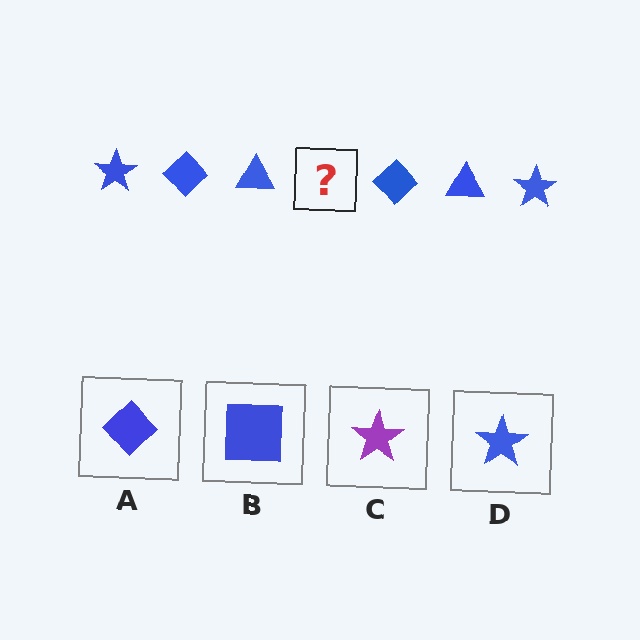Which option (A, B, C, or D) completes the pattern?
D.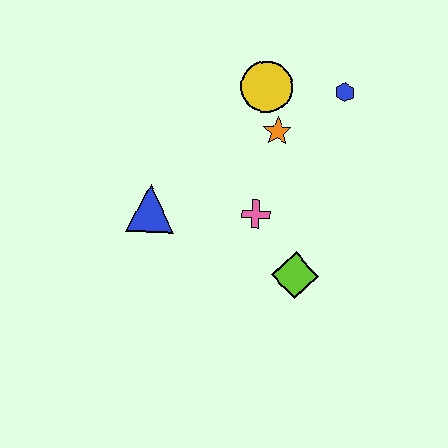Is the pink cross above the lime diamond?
Yes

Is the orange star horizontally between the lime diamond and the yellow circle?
Yes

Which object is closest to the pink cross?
The lime diamond is closest to the pink cross.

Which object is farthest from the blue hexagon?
The blue triangle is farthest from the blue hexagon.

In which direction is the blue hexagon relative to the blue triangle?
The blue hexagon is to the right of the blue triangle.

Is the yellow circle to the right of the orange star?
No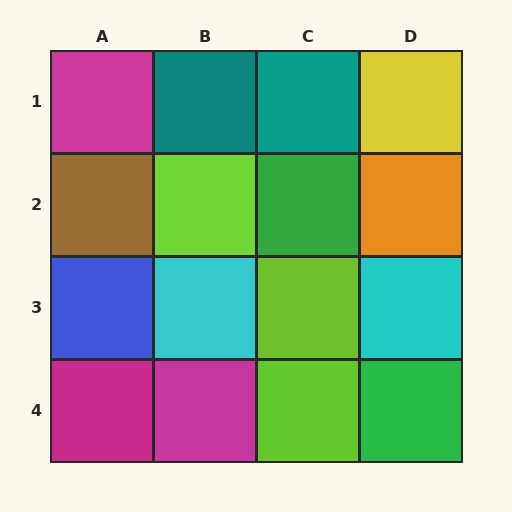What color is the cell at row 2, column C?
Green.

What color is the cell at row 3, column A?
Blue.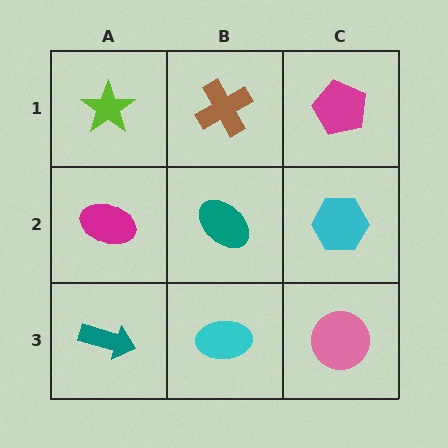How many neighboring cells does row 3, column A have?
2.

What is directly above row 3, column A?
A magenta ellipse.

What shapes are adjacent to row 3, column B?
A teal ellipse (row 2, column B), a teal arrow (row 3, column A), a pink circle (row 3, column C).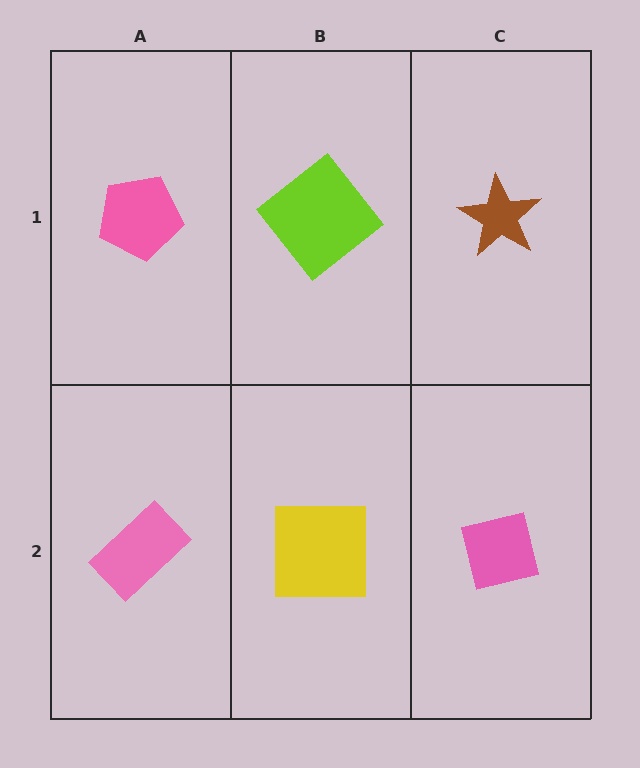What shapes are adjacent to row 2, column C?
A brown star (row 1, column C), a yellow square (row 2, column B).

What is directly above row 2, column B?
A lime diamond.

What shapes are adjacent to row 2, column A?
A pink pentagon (row 1, column A), a yellow square (row 2, column B).